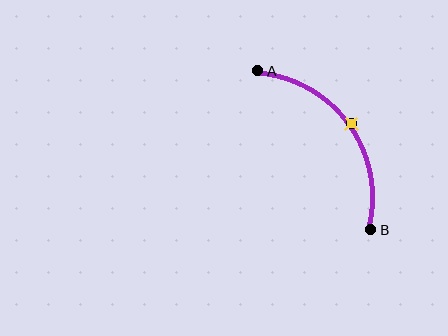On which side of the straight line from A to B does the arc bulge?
The arc bulges above and to the right of the straight line connecting A and B.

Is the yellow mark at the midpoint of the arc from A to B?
Yes. The yellow mark lies on the arc at equal arc-length from both A and B — it is the arc midpoint.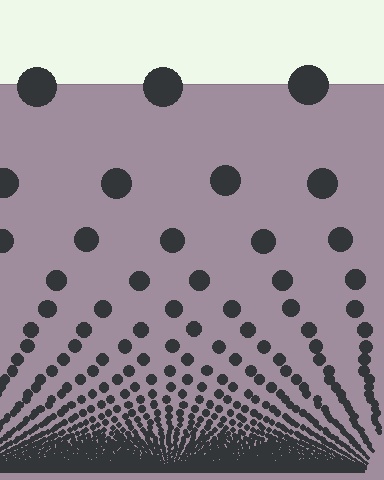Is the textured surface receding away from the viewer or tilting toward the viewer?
The surface appears to tilt toward the viewer. Texture elements get larger and sparser toward the top.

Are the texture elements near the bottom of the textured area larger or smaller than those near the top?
Smaller. The gradient is inverted — elements near the bottom are smaller and denser.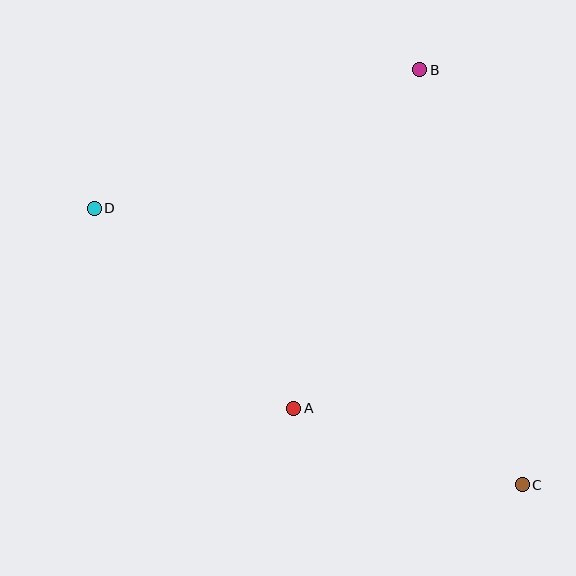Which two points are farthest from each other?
Points C and D are farthest from each other.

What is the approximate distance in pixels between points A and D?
The distance between A and D is approximately 282 pixels.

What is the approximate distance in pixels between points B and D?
The distance between B and D is approximately 354 pixels.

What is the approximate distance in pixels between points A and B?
The distance between A and B is approximately 362 pixels.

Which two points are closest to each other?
Points A and C are closest to each other.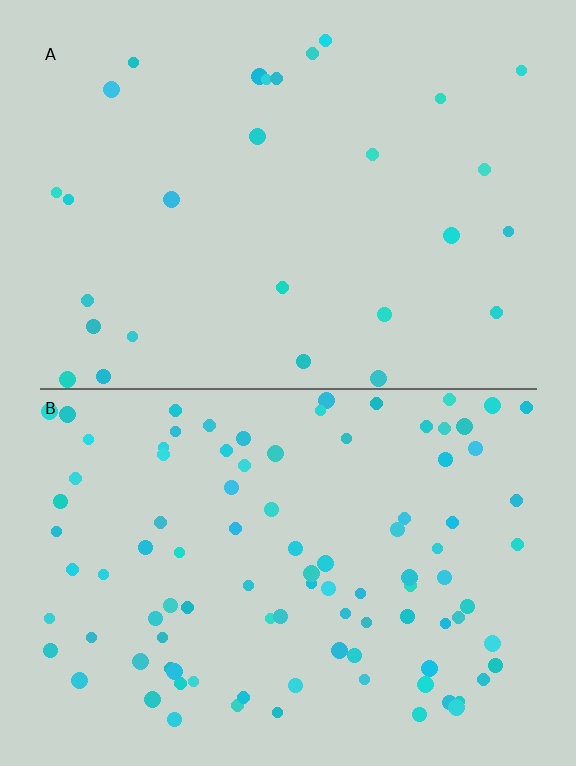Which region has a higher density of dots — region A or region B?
B (the bottom).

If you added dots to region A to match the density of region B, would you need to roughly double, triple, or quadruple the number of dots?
Approximately triple.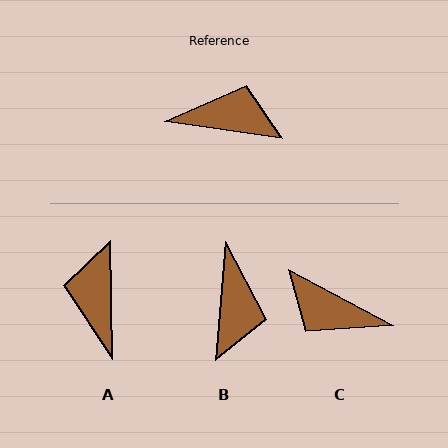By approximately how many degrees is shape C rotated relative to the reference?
Approximately 161 degrees counter-clockwise.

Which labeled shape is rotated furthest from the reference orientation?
C, about 161 degrees away.